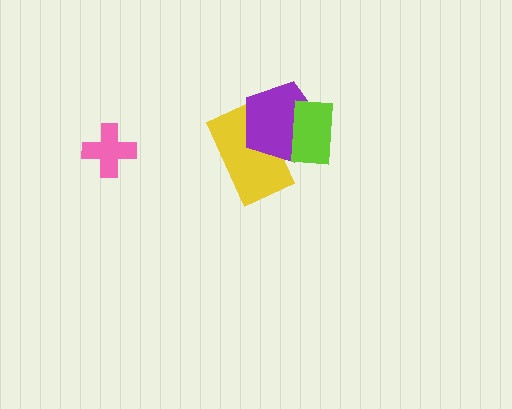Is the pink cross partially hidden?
No, no other shape covers it.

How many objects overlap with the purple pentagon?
2 objects overlap with the purple pentagon.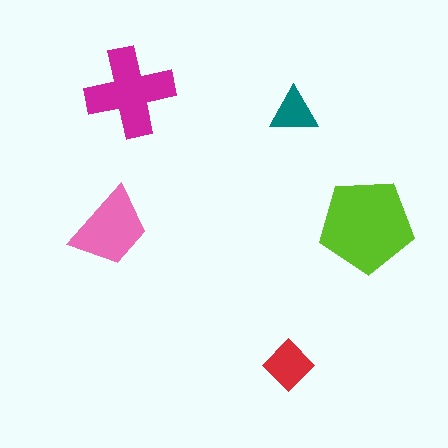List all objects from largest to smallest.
The lime pentagon, the magenta cross, the pink trapezoid, the red diamond, the teal triangle.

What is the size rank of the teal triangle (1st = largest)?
5th.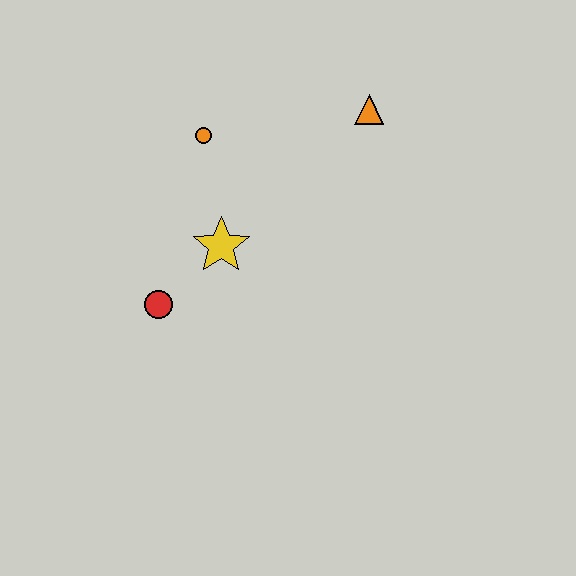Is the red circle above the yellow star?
No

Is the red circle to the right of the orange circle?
No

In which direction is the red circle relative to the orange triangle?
The red circle is to the left of the orange triangle.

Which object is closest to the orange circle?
The yellow star is closest to the orange circle.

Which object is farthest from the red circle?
The orange triangle is farthest from the red circle.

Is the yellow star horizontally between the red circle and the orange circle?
No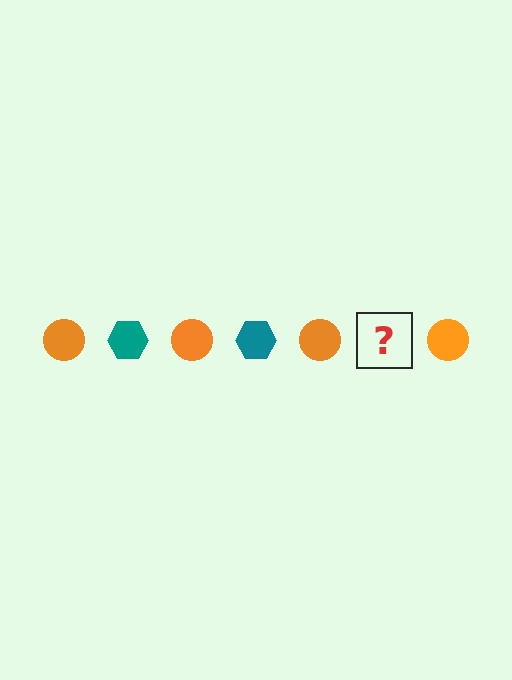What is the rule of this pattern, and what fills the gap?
The rule is that the pattern alternates between orange circle and teal hexagon. The gap should be filled with a teal hexagon.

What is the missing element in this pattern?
The missing element is a teal hexagon.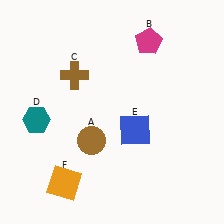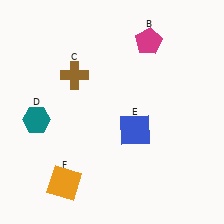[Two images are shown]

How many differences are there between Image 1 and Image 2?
There is 1 difference between the two images.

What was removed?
The brown circle (A) was removed in Image 2.